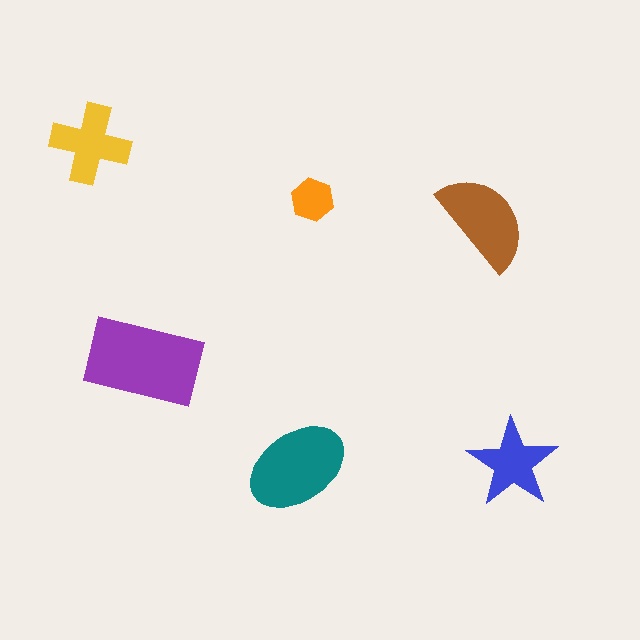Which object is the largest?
The purple rectangle.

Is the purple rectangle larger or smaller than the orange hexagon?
Larger.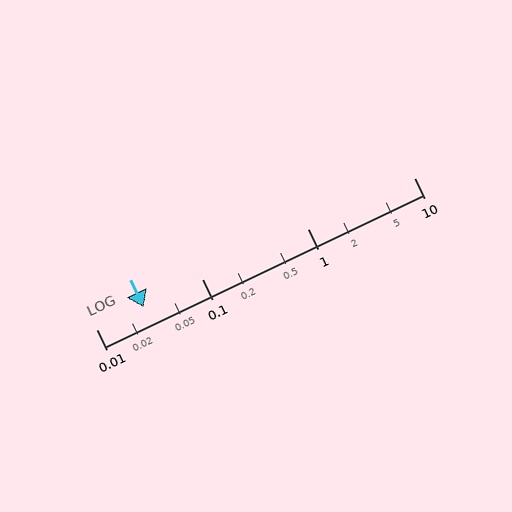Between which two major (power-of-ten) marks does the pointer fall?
The pointer is between 0.01 and 0.1.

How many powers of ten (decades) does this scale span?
The scale spans 3 decades, from 0.01 to 10.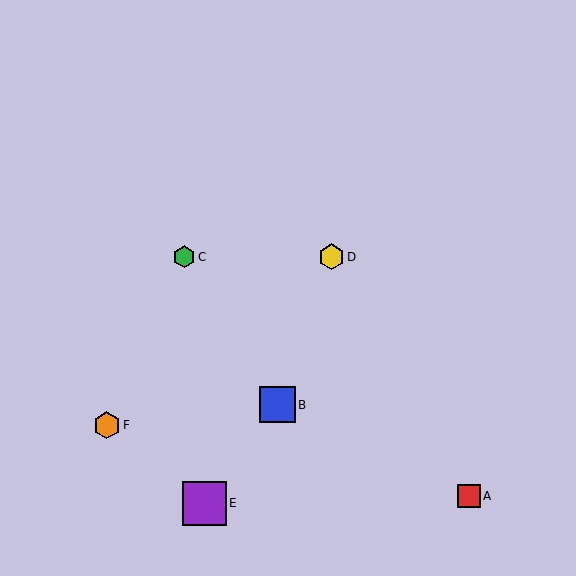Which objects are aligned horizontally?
Objects C, D are aligned horizontally.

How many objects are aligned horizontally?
2 objects (C, D) are aligned horizontally.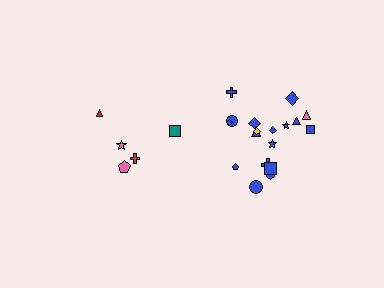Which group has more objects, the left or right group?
The right group.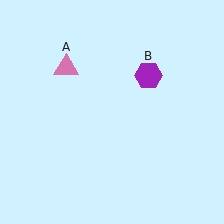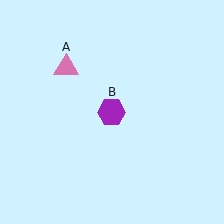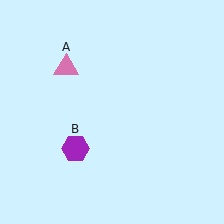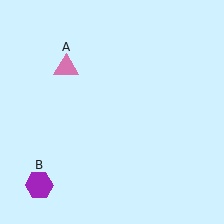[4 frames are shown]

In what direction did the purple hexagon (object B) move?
The purple hexagon (object B) moved down and to the left.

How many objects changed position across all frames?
1 object changed position: purple hexagon (object B).